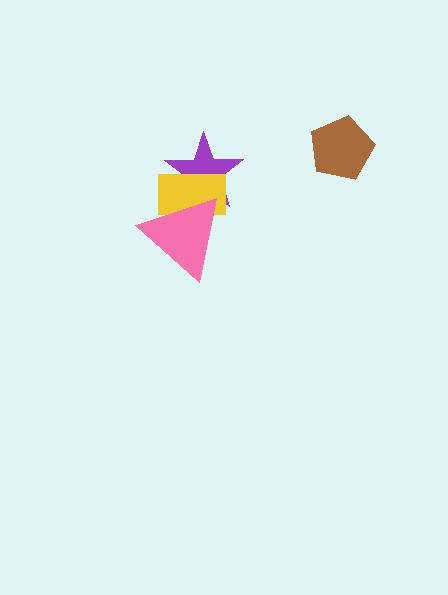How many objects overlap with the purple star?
2 objects overlap with the purple star.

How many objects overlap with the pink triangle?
2 objects overlap with the pink triangle.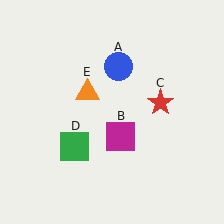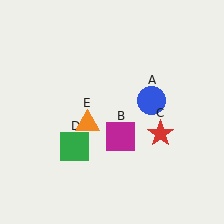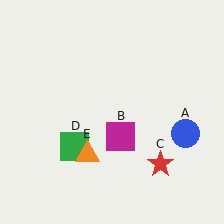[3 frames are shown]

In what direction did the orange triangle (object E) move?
The orange triangle (object E) moved down.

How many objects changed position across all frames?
3 objects changed position: blue circle (object A), red star (object C), orange triangle (object E).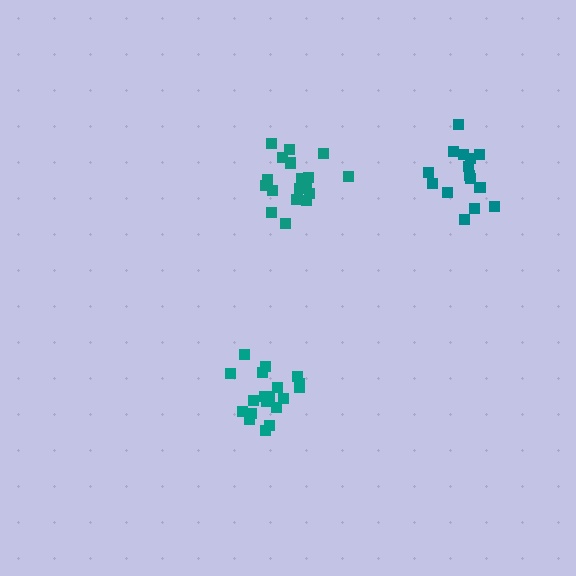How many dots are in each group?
Group 1: 19 dots, Group 2: 15 dots, Group 3: 18 dots (52 total).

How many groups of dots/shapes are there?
There are 3 groups.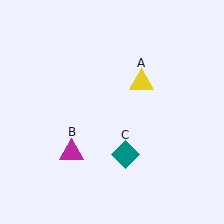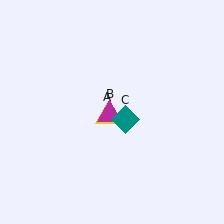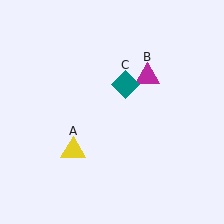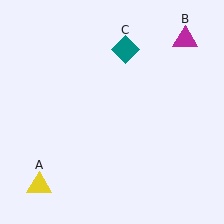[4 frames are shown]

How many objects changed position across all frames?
3 objects changed position: yellow triangle (object A), magenta triangle (object B), teal diamond (object C).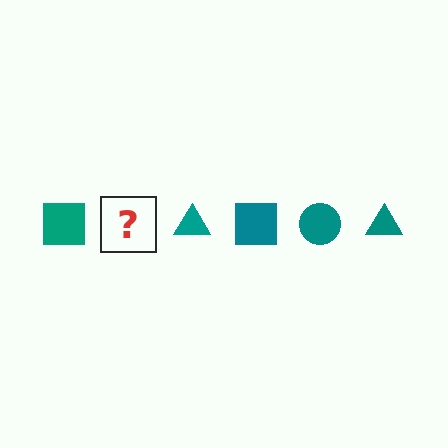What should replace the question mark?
The question mark should be replaced with a teal circle.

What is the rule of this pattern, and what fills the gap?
The rule is that the pattern cycles through square, circle, triangle shapes in teal. The gap should be filled with a teal circle.